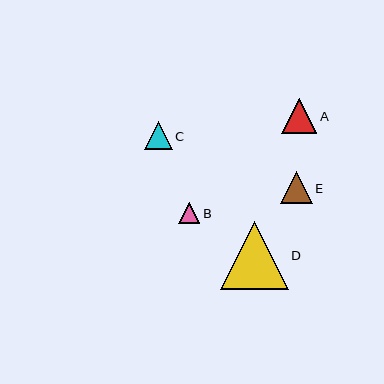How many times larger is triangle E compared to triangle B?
Triangle E is approximately 1.5 times the size of triangle B.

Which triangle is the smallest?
Triangle B is the smallest with a size of approximately 21 pixels.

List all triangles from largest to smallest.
From largest to smallest: D, A, E, C, B.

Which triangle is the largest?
Triangle D is the largest with a size of approximately 67 pixels.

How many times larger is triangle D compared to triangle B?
Triangle D is approximately 3.2 times the size of triangle B.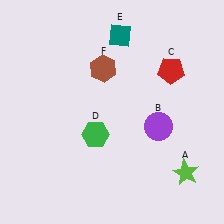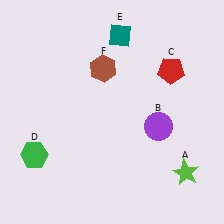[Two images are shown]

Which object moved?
The green hexagon (D) moved left.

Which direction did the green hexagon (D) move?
The green hexagon (D) moved left.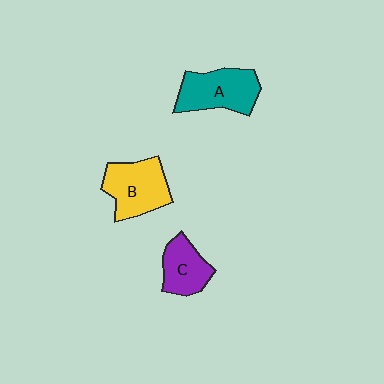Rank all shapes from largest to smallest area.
From largest to smallest: A (teal), B (yellow), C (purple).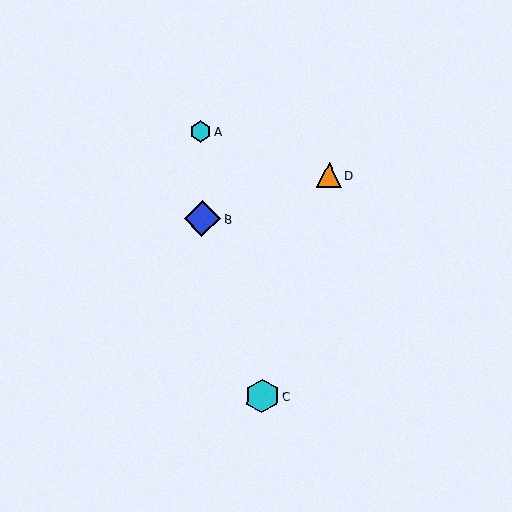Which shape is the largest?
The blue diamond (labeled B) is the largest.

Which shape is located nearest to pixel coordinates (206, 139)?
The cyan hexagon (labeled A) at (201, 132) is nearest to that location.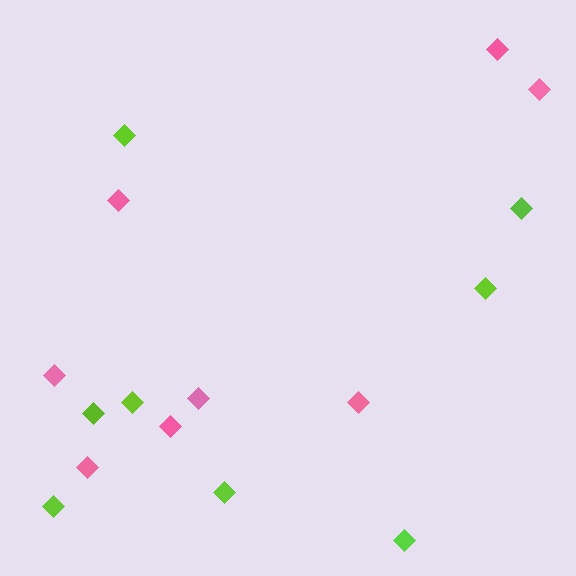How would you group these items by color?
There are 2 groups: one group of lime diamonds (8) and one group of pink diamonds (8).